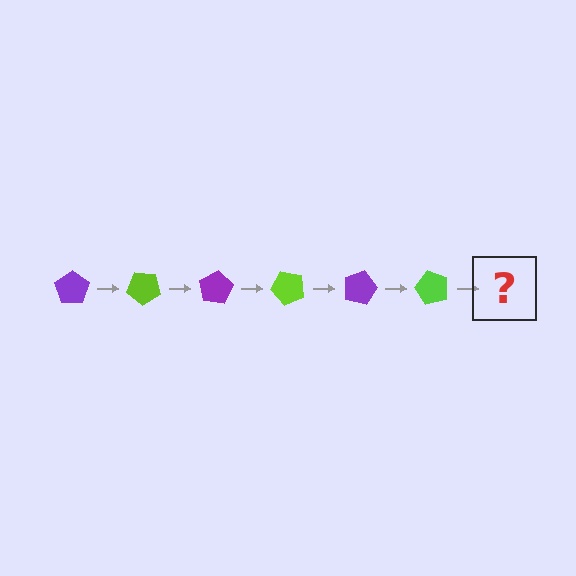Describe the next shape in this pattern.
It should be a purple pentagon, rotated 240 degrees from the start.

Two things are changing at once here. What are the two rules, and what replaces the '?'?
The two rules are that it rotates 40 degrees each step and the color cycles through purple and lime. The '?' should be a purple pentagon, rotated 240 degrees from the start.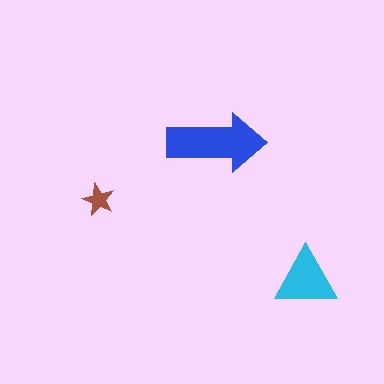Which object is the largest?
The blue arrow.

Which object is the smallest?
The brown star.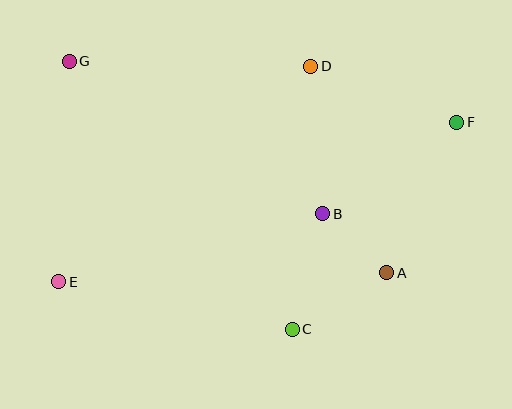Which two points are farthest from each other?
Points E and F are farthest from each other.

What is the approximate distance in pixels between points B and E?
The distance between B and E is approximately 273 pixels.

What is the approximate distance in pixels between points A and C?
The distance between A and C is approximately 110 pixels.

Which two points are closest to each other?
Points A and B are closest to each other.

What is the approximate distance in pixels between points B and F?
The distance between B and F is approximately 162 pixels.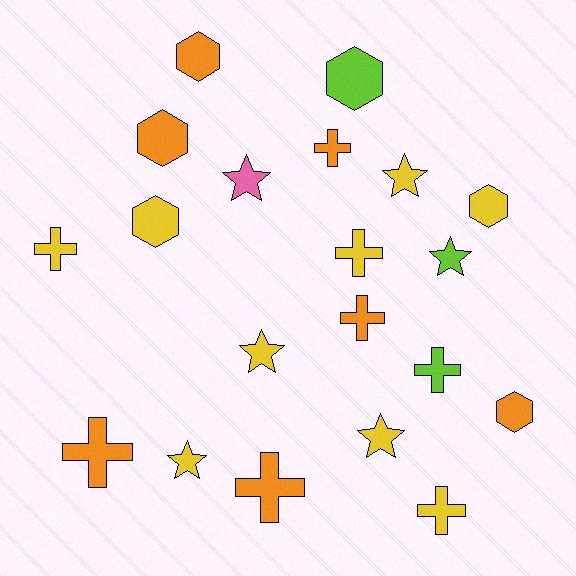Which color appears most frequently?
Yellow, with 9 objects.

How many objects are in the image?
There are 20 objects.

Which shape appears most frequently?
Cross, with 8 objects.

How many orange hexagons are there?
There are 3 orange hexagons.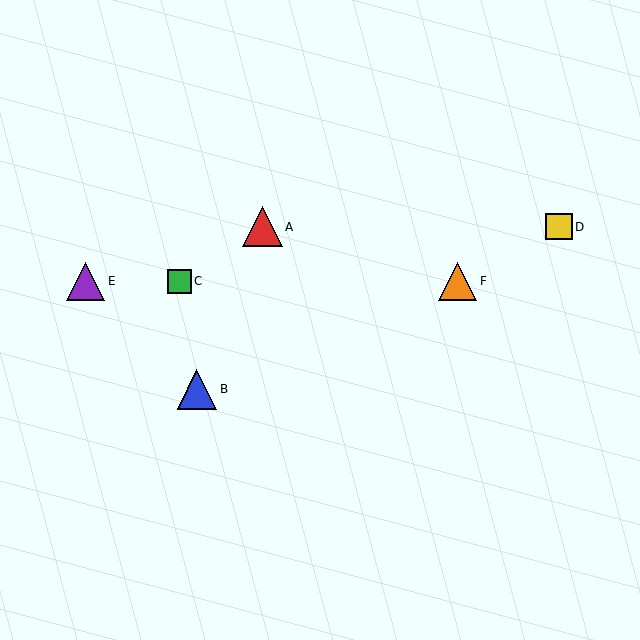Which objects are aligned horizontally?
Objects C, E, F are aligned horizontally.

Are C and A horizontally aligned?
No, C is at y≈281 and A is at y≈227.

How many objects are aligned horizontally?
3 objects (C, E, F) are aligned horizontally.